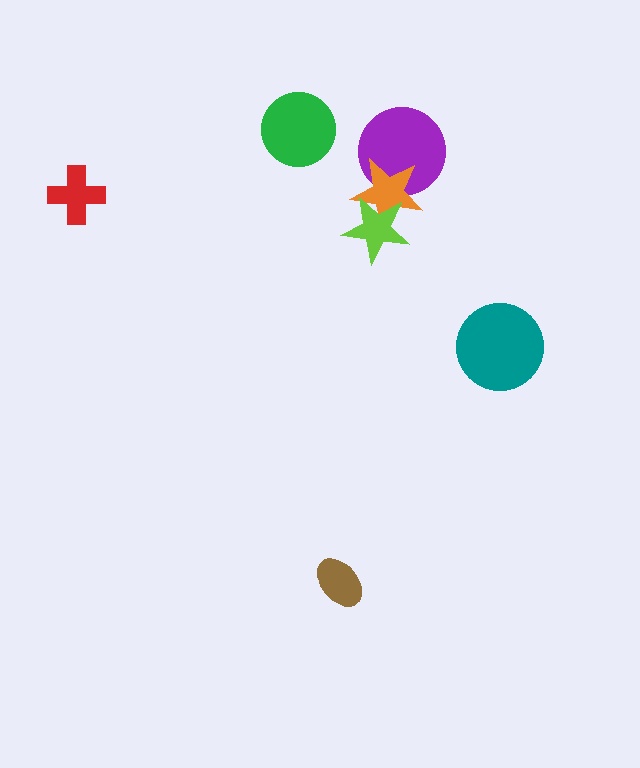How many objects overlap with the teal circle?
0 objects overlap with the teal circle.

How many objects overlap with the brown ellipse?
0 objects overlap with the brown ellipse.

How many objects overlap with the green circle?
0 objects overlap with the green circle.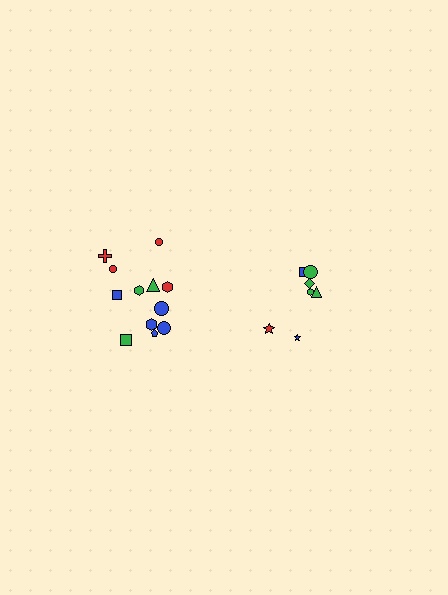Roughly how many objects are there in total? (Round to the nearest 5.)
Roughly 20 objects in total.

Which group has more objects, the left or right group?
The left group.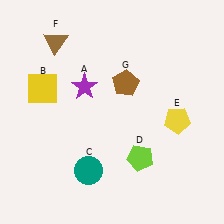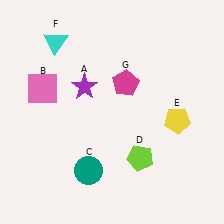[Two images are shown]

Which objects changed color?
B changed from yellow to pink. F changed from brown to cyan. G changed from brown to magenta.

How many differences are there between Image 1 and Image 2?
There are 3 differences between the two images.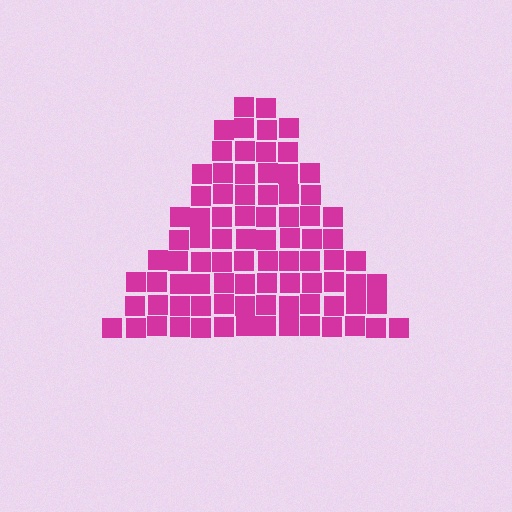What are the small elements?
The small elements are squares.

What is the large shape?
The large shape is a triangle.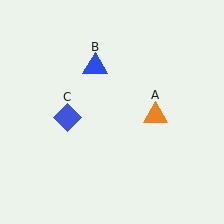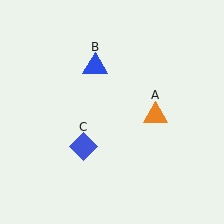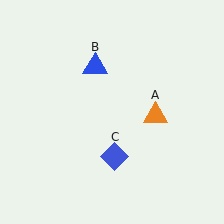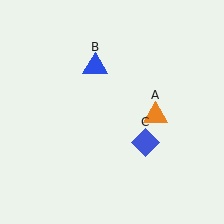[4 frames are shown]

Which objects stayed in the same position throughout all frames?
Orange triangle (object A) and blue triangle (object B) remained stationary.